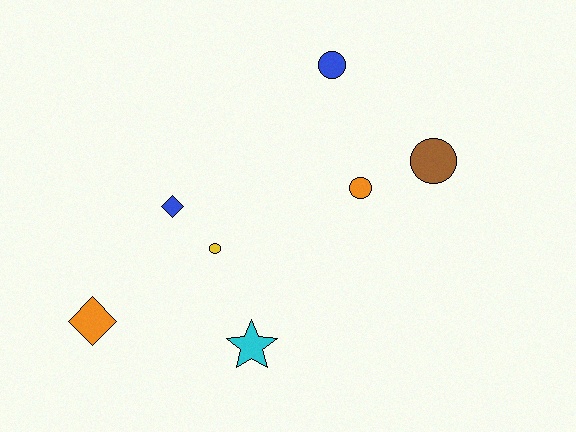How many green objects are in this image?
There are no green objects.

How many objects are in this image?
There are 7 objects.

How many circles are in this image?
There are 4 circles.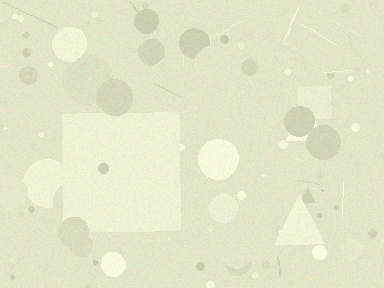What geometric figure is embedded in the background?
A square is embedded in the background.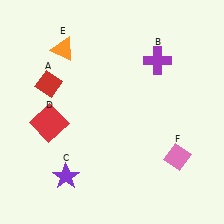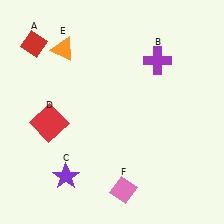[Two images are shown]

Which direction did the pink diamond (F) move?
The pink diamond (F) moved left.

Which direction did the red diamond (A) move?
The red diamond (A) moved up.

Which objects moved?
The objects that moved are: the red diamond (A), the pink diamond (F).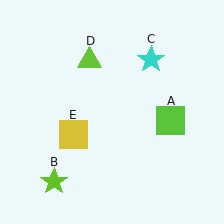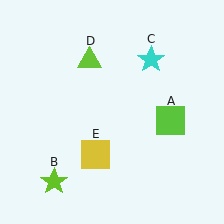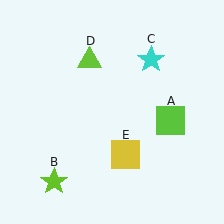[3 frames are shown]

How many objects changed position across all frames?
1 object changed position: yellow square (object E).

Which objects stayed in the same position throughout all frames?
Lime square (object A) and lime star (object B) and cyan star (object C) and lime triangle (object D) remained stationary.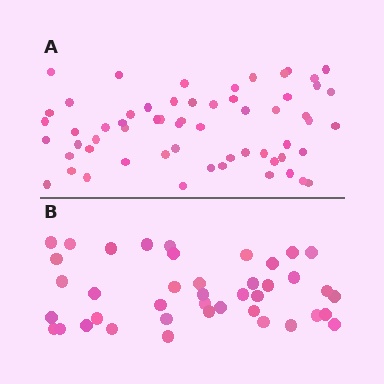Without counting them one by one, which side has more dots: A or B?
Region A (the top region) has more dots.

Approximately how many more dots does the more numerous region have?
Region A has approximately 20 more dots than region B.